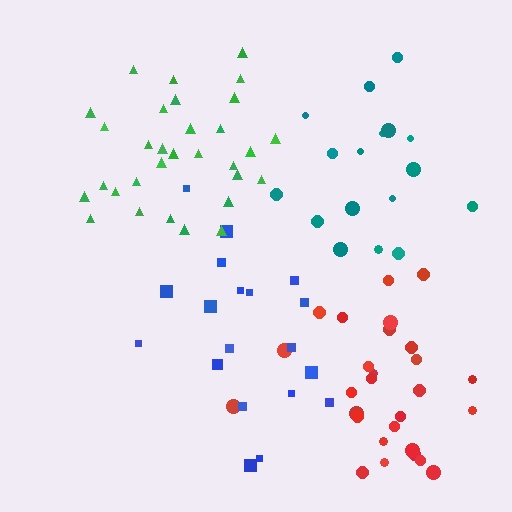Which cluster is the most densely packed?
Green.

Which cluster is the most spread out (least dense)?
Blue.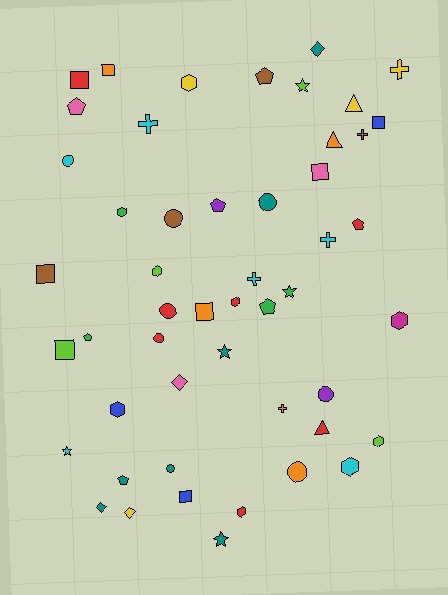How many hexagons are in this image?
There are 9 hexagons.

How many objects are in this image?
There are 50 objects.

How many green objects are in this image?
There are 4 green objects.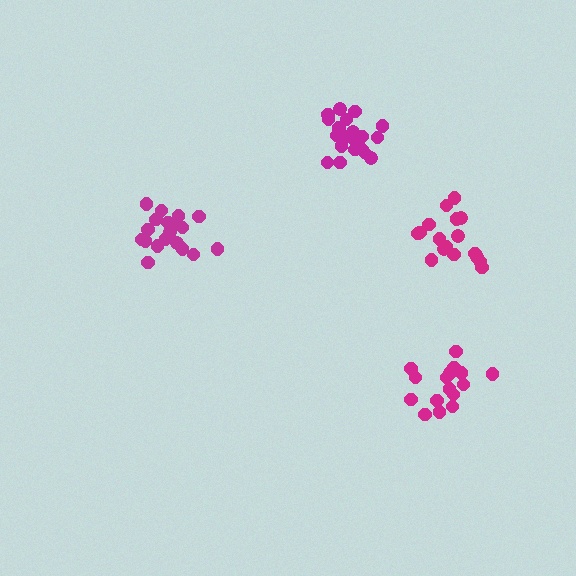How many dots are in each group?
Group 1: 21 dots, Group 2: 17 dots, Group 3: 19 dots, Group 4: 16 dots (73 total).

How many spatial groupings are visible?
There are 4 spatial groupings.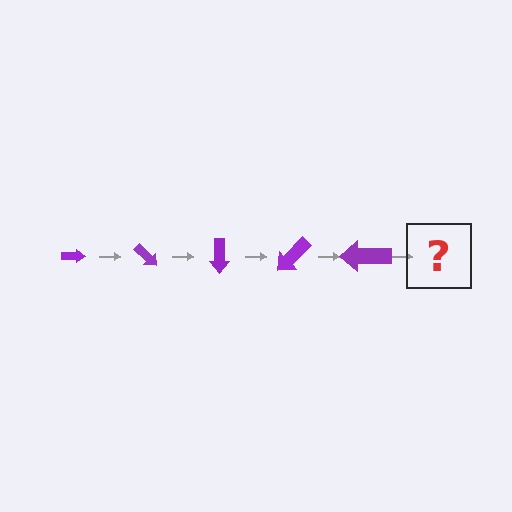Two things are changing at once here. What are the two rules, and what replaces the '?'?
The two rules are that the arrow grows larger each step and it rotates 45 degrees each step. The '?' should be an arrow, larger than the previous one and rotated 225 degrees from the start.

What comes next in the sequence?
The next element should be an arrow, larger than the previous one and rotated 225 degrees from the start.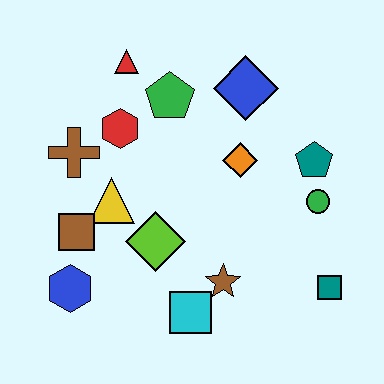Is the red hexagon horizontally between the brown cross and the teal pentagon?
Yes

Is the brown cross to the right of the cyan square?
No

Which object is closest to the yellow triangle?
The brown square is closest to the yellow triangle.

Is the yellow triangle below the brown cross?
Yes